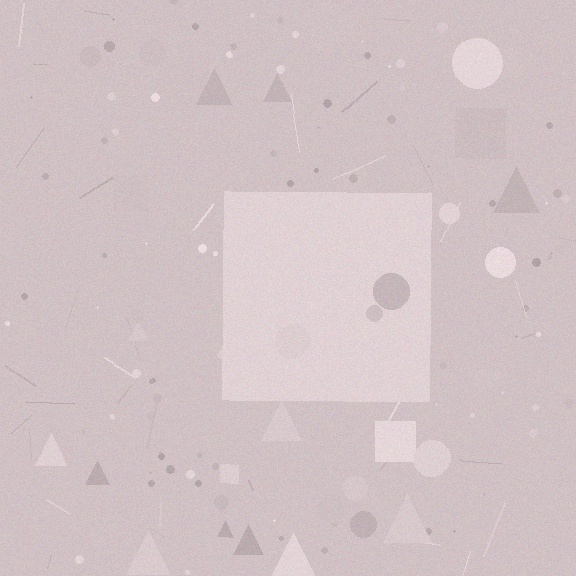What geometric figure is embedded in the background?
A square is embedded in the background.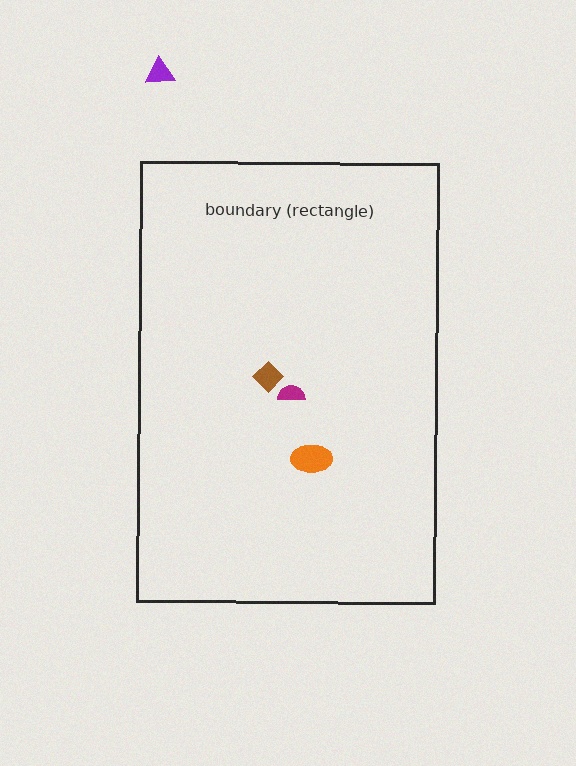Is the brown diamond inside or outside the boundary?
Inside.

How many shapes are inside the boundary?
3 inside, 1 outside.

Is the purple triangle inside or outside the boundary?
Outside.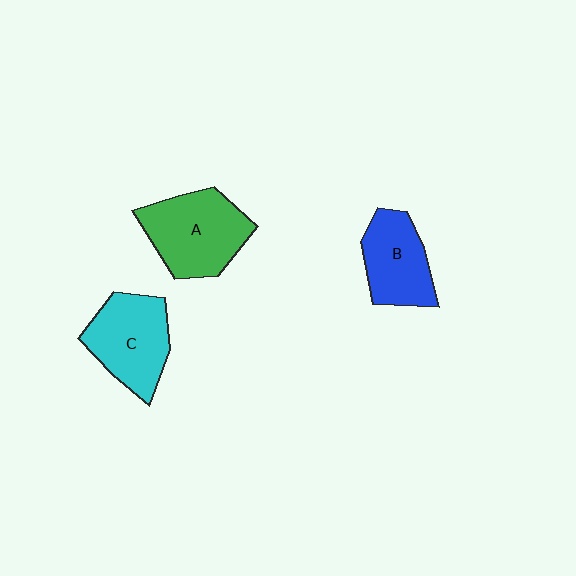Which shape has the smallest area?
Shape B (blue).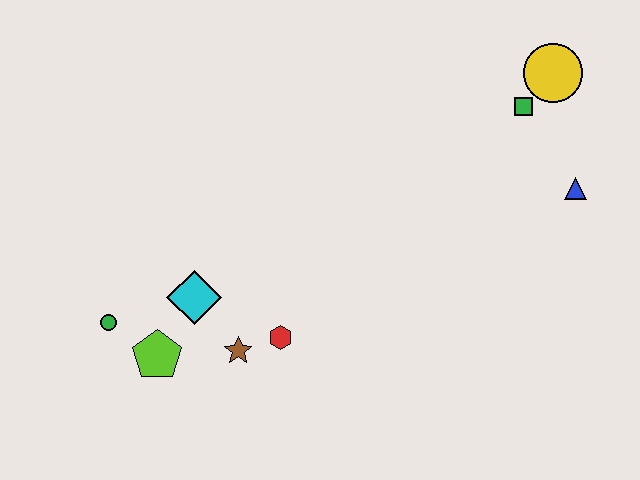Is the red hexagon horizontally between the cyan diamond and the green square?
Yes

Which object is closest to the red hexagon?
The brown star is closest to the red hexagon.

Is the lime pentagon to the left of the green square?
Yes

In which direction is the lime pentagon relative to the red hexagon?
The lime pentagon is to the left of the red hexagon.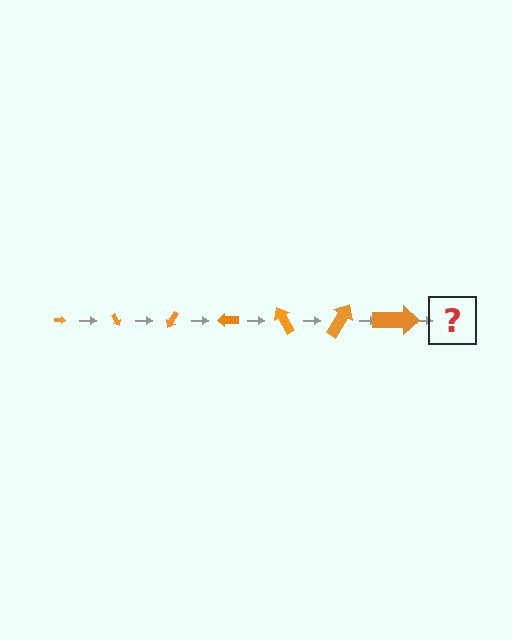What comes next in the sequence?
The next element should be an arrow, larger than the previous one and rotated 420 degrees from the start.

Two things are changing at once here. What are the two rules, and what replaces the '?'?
The two rules are that the arrow grows larger each step and it rotates 60 degrees each step. The '?' should be an arrow, larger than the previous one and rotated 420 degrees from the start.